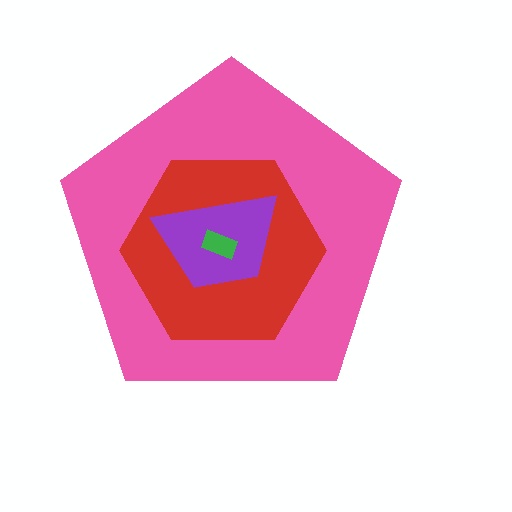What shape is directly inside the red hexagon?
The purple trapezoid.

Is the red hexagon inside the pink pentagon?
Yes.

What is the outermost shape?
The pink pentagon.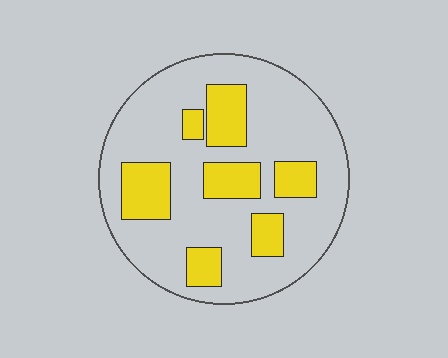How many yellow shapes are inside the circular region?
7.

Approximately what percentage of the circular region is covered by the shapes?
Approximately 25%.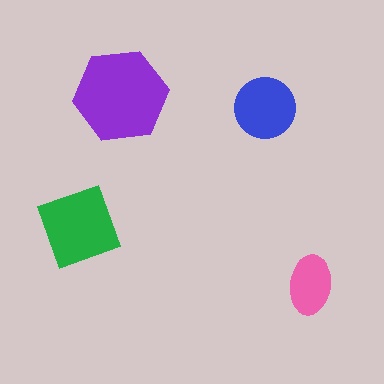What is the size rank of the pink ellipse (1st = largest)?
4th.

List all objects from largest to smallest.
The purple hexagon, the green square, the blue circle, the pink ellipse.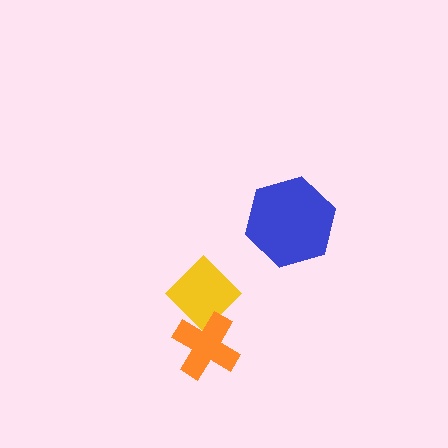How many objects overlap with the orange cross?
1 object overlaps with the orange cross.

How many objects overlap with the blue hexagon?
0 objects overlap with the blue hexagon.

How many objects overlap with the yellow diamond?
1 object overlaps with the yellow diamond.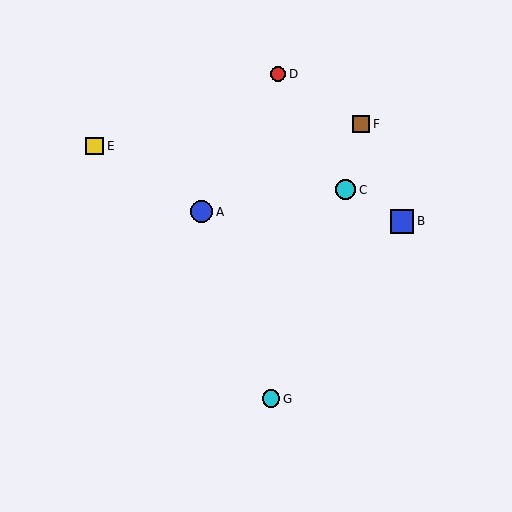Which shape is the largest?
The blue square (labeled B) is the largest.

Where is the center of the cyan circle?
The center of the cyan circle is at (345, 190).